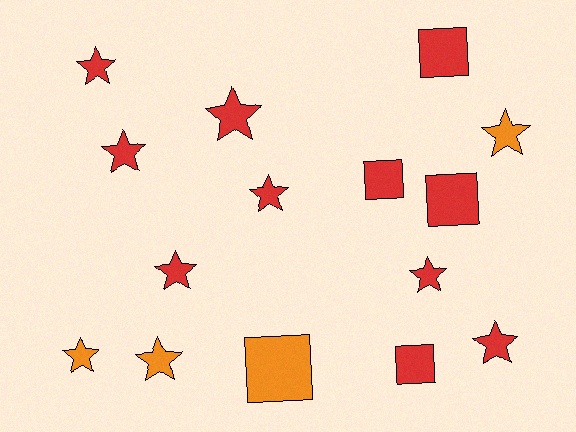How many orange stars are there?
There are 3 orange stars.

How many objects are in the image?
There are 15 objects.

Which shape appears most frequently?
Star, with 10 objects.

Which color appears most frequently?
Red, with 11 objects.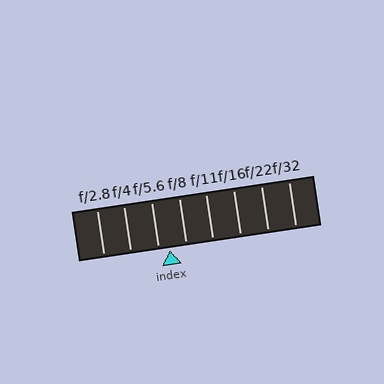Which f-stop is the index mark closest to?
The index mark is closest to f/5.6.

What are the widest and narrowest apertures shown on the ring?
The widest aperture shown is f/2.8 and the narrowest is f/32.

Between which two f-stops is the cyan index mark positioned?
The index mark is between f/5.6 and f/8.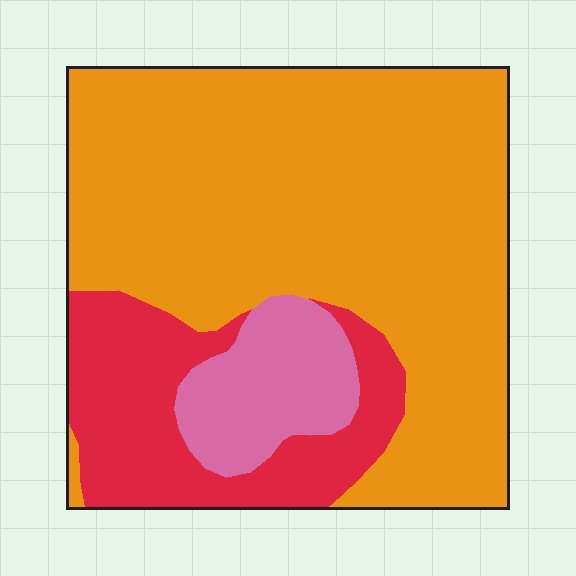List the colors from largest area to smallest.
From largest to smallest: orange, red, pink.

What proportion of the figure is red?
Red covers 21% of the figure.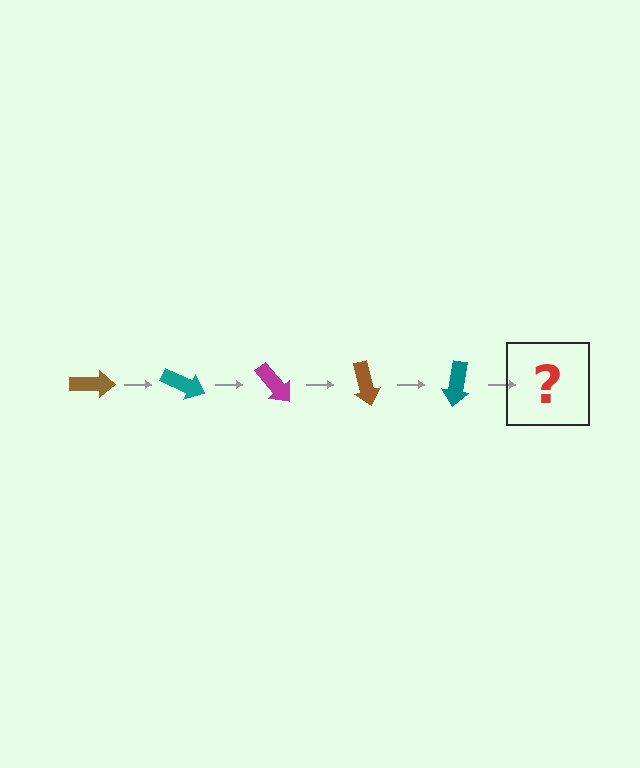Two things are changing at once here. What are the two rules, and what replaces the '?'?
The two rules are that it rotates 25 degrees each step and the color cycles through brown, teal, and magenta. The '?' should be a magenta arrow, rotated 125 degrees from the start.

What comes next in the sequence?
The next element should be a magenta arrow, rotated 125 degrees from the start.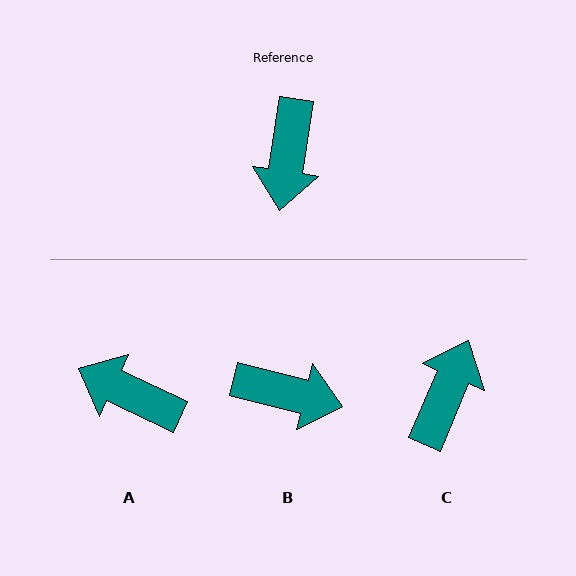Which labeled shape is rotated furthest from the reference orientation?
C, about 165 degrees away.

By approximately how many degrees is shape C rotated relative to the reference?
Approximately 165 degrees counter-clockwise.